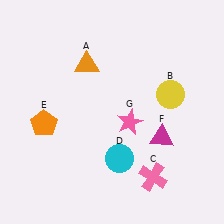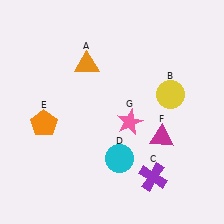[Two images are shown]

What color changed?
The cross (C) changed from pink in Image 1 to purple in Image 2.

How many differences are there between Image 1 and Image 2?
There is 1 difference between the two images.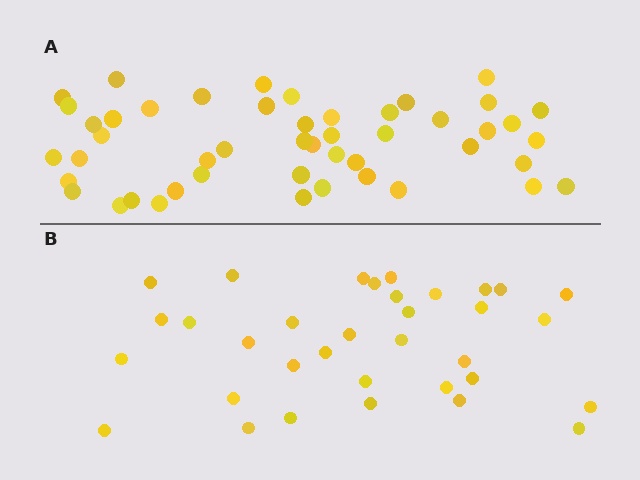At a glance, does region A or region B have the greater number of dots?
Region A (the top region) has more dots.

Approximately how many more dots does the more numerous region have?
Region A has approximately 15 more dots than region B.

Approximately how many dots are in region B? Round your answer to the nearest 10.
About 30 dots. (The exact count is 34, which rounds to 30.)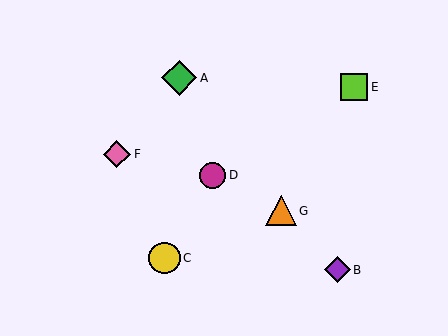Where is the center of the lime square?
The center of the lime square is at (354, 87).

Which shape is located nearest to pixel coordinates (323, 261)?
The purple diamond (labeled B) at (337, 270) is nearest to that location.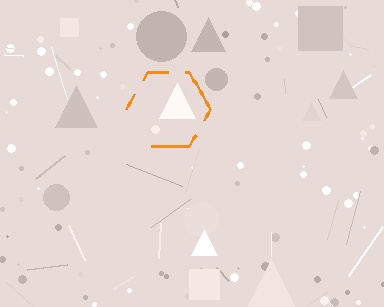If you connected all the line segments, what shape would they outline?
They would outline a hexagon.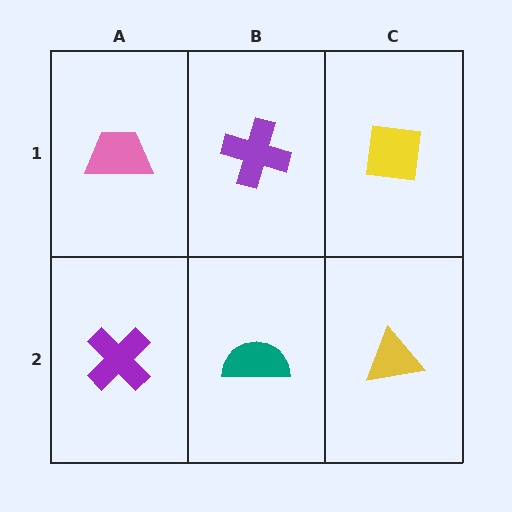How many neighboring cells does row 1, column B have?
3.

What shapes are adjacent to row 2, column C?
A yellow square (row 1, column C), a teal semicircle (row 2, column B).